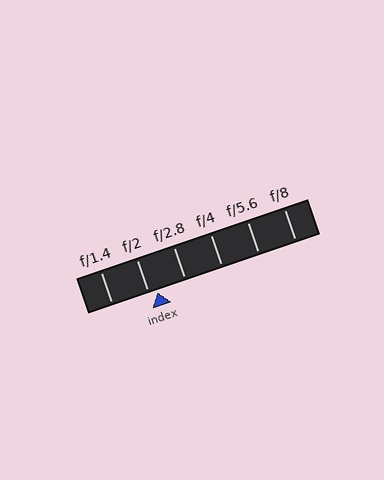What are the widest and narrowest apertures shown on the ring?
The widest aperture shown is f/1.4 and the narrowest is f/8.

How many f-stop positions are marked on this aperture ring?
There are 6 f-stop positions marked.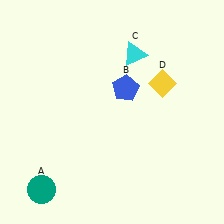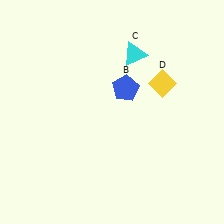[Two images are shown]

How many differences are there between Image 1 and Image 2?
There is 1 difference between the two images.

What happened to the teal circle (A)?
The teal circle (A) was removed in Image 2. It was in the bottom-left area of Image 1.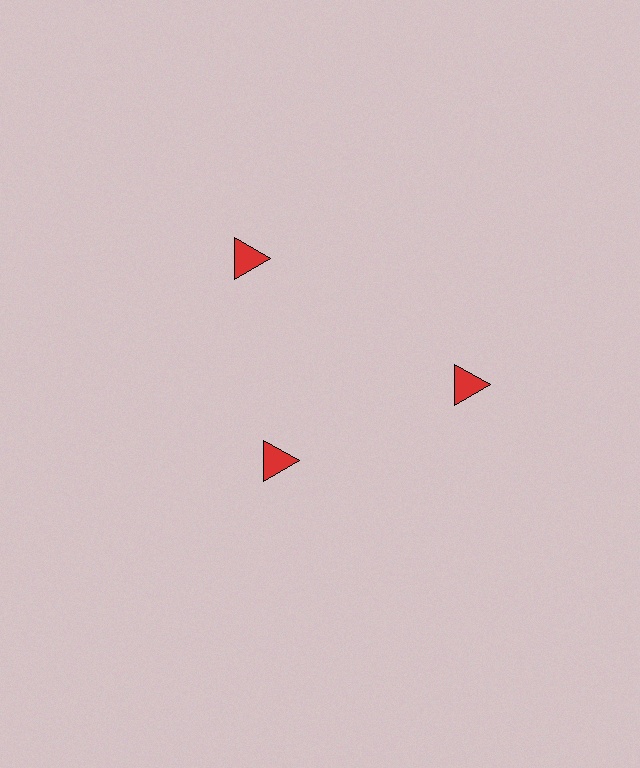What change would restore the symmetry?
The symmetry would be restored by moving it outward, back onto the ring so that all 3 triangles sit at equal angles and equal distance from the center.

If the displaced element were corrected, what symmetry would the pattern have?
It would have 3-fold rotational symmetry — the pattern would map onto itself every 120 degrees.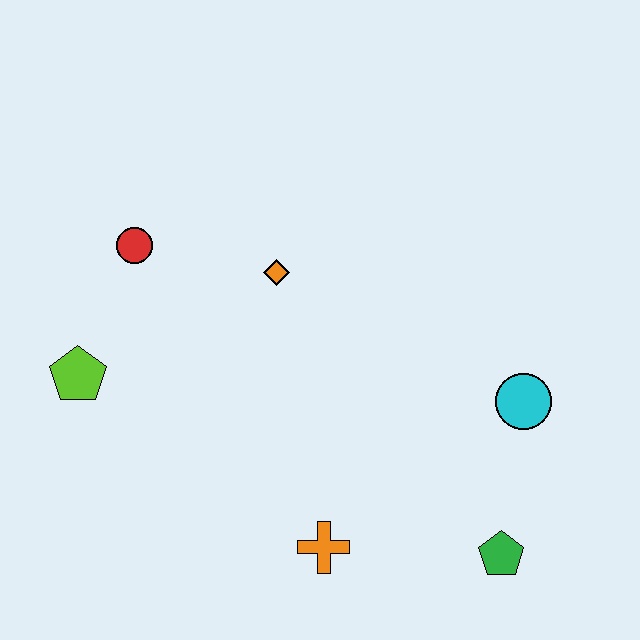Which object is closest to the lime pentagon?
The red circle is closest to the lime pentagon.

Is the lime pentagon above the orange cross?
Yes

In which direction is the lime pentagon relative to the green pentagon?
The lime pentagon is to the left of the green pentagon.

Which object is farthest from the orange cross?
The red circle is farthest from the orange cross.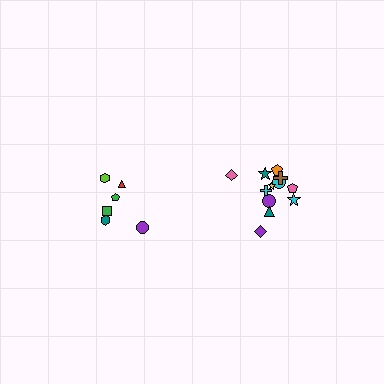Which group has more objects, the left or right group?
The right group.